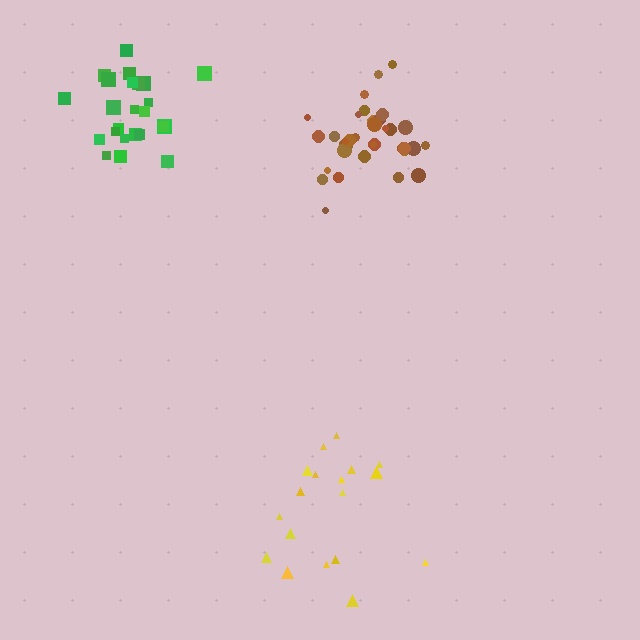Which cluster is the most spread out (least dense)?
Yellow.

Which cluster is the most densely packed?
Brown.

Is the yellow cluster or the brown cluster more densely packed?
Brown.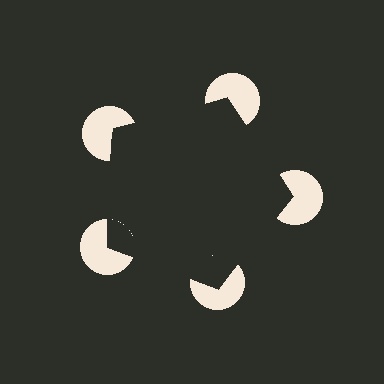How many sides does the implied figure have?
5 sides.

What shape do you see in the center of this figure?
An illusory pentagon — its edges are inferred from the aligned wedge cuts in the pac-man discs, not physically drawn.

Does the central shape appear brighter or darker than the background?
It typically appears slightly darker than the background, even though no actual brightness change is drawn.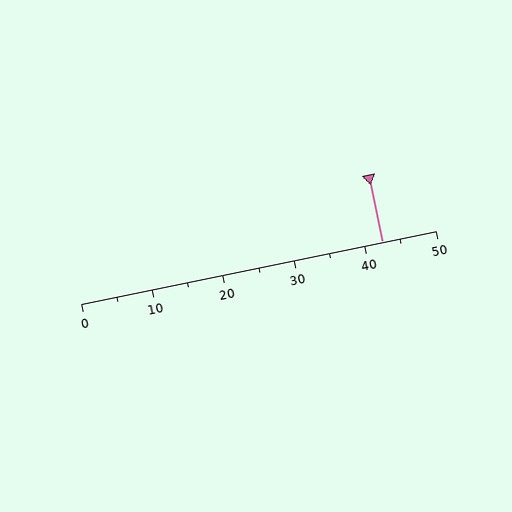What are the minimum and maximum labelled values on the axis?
The axis runs from 0 to 50.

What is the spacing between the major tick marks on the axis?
The major ticks are spaced 10 apart.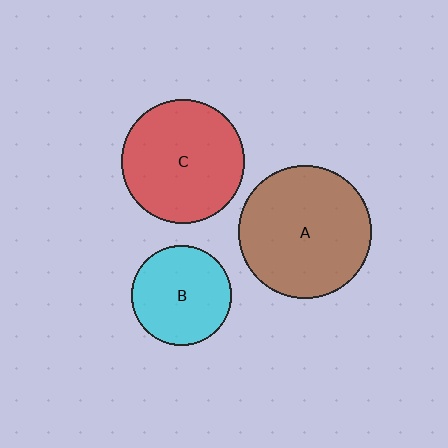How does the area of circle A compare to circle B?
Approximately 1.8 times.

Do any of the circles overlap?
No, none of the circles overlap.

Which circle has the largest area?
Circle A (brown).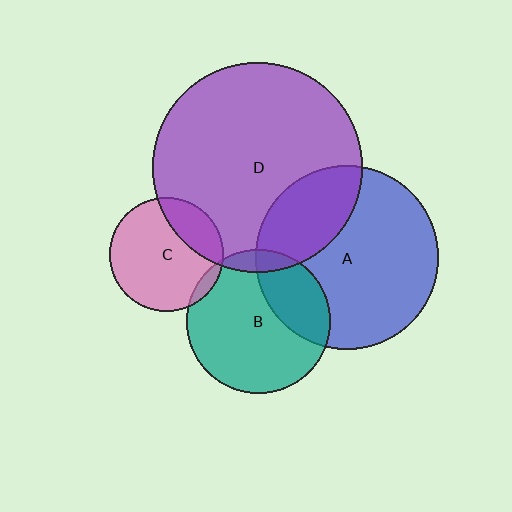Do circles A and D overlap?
Yes.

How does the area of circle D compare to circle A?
Approximately 1.3 times.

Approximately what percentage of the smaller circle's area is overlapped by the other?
Approximately 25%.